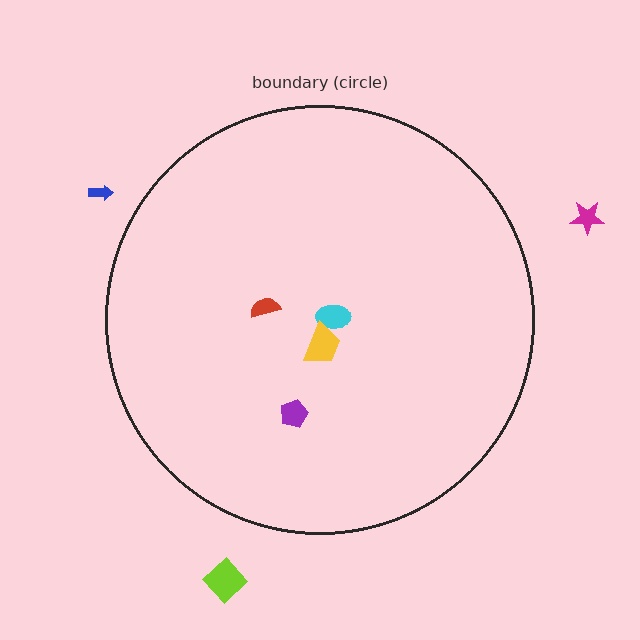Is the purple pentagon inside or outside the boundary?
Inside.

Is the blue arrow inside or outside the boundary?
Outside.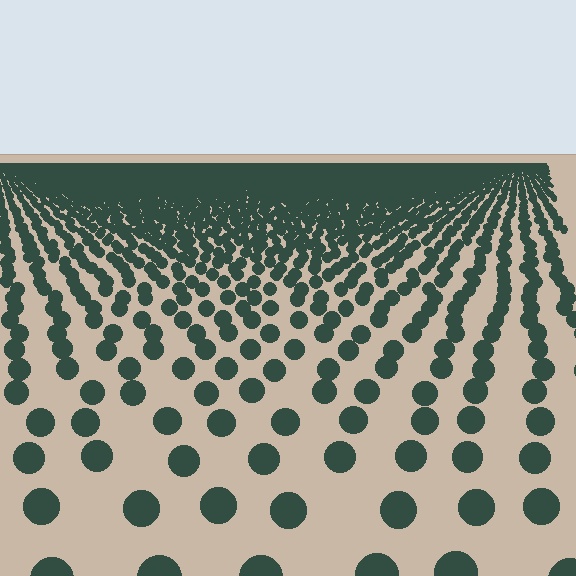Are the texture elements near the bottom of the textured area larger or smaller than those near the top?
Larger. Near the bottom, elements are closer to the viewer and appear at a bigger on-screen size.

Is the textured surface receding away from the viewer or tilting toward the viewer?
The surface is receding away from the viewer. Texture elements get smaller and denser toward the top.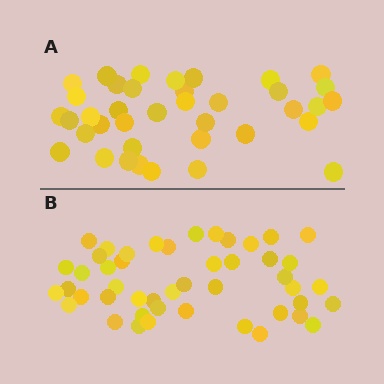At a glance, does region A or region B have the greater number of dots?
Region B (the bottom region) has more dots.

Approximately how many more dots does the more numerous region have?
Region B has roughly 8 or so more dots than region A.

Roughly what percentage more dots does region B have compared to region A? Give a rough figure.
About 25% more.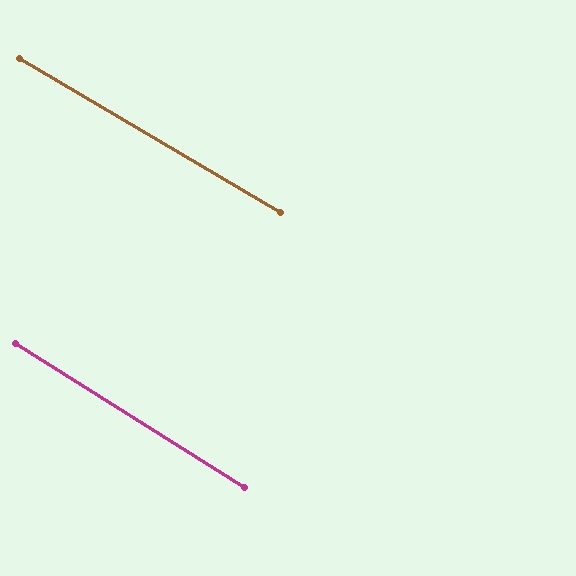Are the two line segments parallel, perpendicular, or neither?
Parallel — their directions differ by only 1.8°.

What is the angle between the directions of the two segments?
Approximately 2 degrees.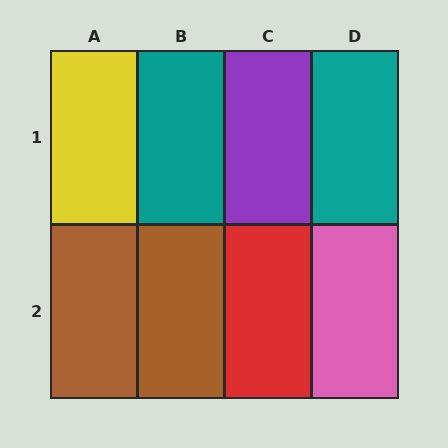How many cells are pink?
1 cell is pink.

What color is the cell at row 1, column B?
Teal.